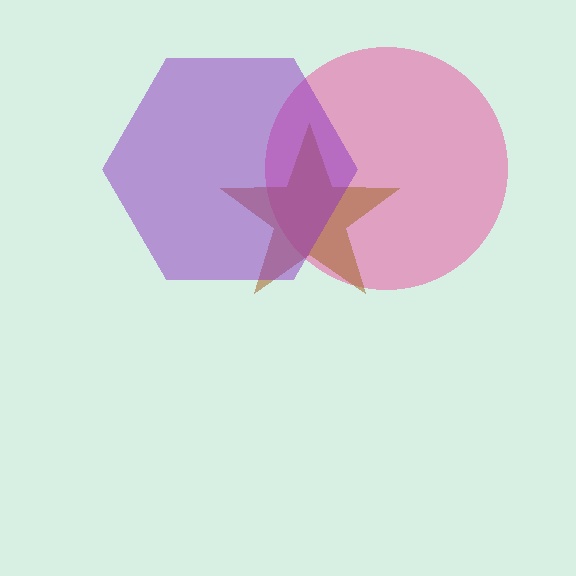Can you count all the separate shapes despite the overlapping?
Yes, there are 3 separate shapes.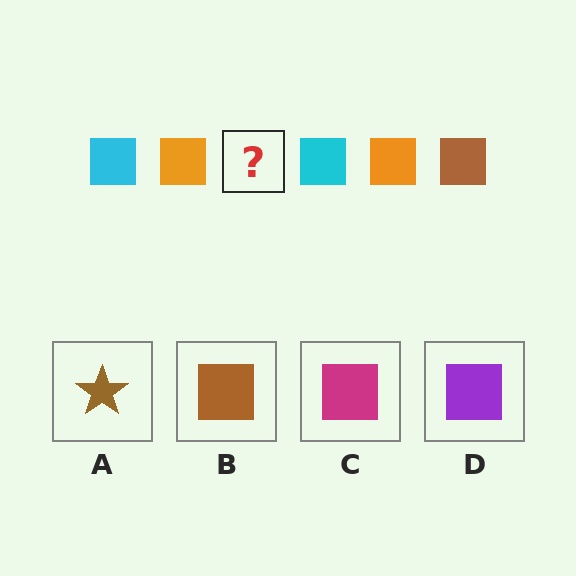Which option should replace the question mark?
Option B.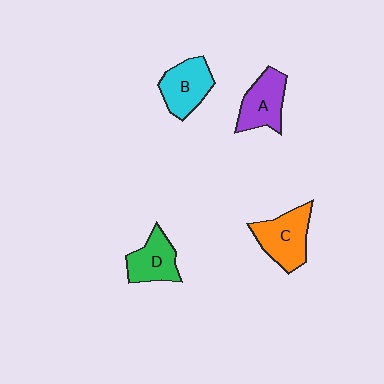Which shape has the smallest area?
Shape D (green).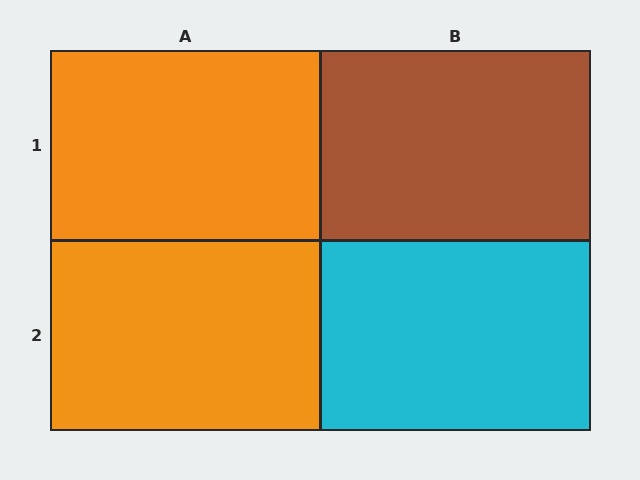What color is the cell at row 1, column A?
Orange.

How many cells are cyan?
1 cell is cyan.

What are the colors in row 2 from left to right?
Orange, cyan.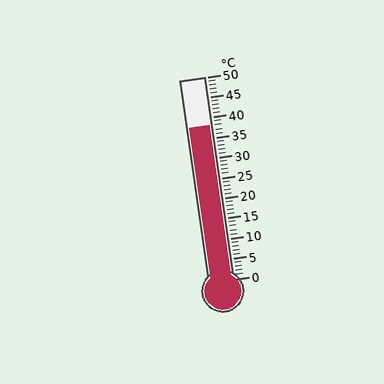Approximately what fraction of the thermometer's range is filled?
The thermometer is filled to approximately 75% of its range.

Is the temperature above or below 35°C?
The temperature is above 35°C.